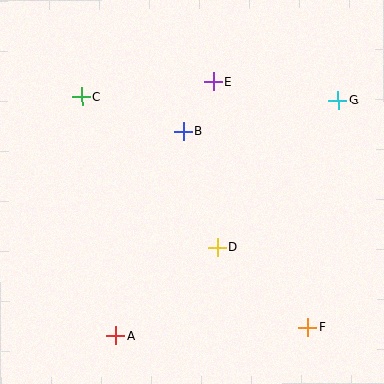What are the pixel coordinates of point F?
Point F is at (308, 328).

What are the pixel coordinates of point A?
Point A is at (116, 336).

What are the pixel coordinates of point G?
Point G is at (338, 100).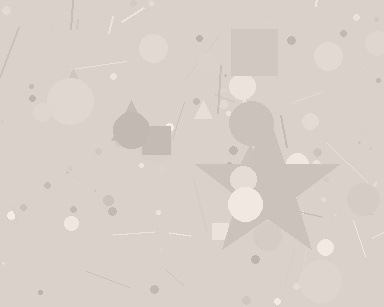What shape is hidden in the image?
A star is hidden in the image.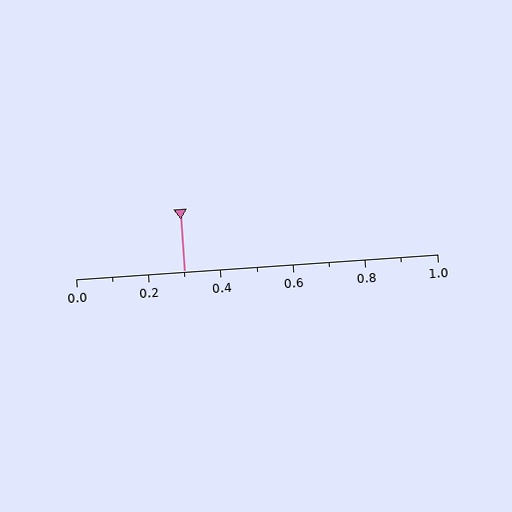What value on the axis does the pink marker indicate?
The marker indicates approximately 0.3.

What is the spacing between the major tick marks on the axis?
The major ticks are spaced 0.2 apart.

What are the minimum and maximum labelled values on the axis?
The axis runs from 0.0 to 1.0.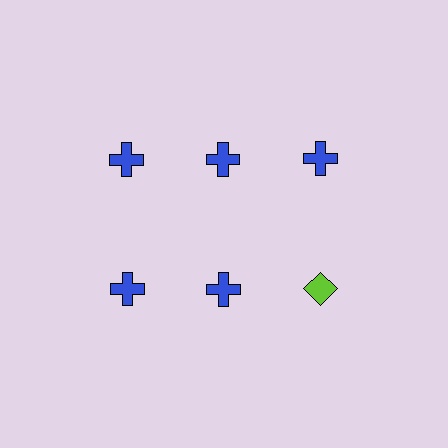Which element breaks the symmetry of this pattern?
The lime diamond in the second row, center column breaks the symmetry. All other shapes are blue crosses.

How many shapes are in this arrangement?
There are 6 shapes arranged in a grid pattern.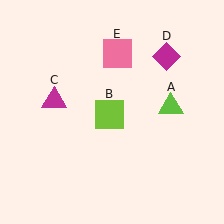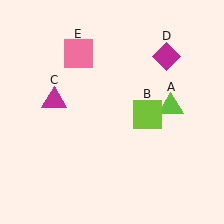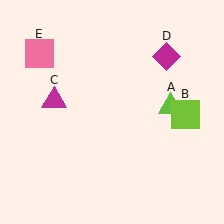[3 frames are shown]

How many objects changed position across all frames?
2 objects changed position: lime square (object B), pink square (object E).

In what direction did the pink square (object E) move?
The pink square (object E) moved left.